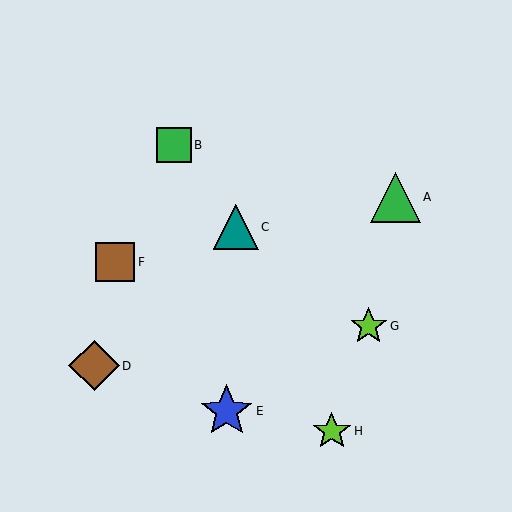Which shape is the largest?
The blue star (labeled E) is the largest.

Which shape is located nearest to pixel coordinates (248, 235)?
The teal triangle (labeled C) at (236, 227) is nearest to that location.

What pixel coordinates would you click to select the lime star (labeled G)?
Click at (369, 326) to select the lime star G.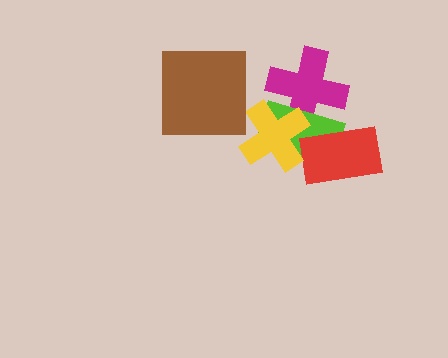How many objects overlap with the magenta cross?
2 objects overlap with the magenta cross.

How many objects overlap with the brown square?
0 objects overlap with the brown square.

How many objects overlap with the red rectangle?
1 object overlaps with the red rectangle.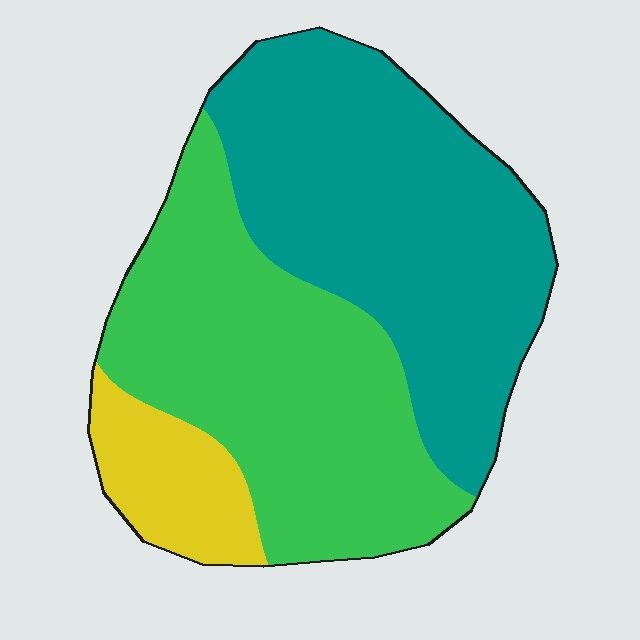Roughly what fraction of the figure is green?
Green covers 42% of the figure.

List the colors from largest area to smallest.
From largest to smallest: teal, green, yellow.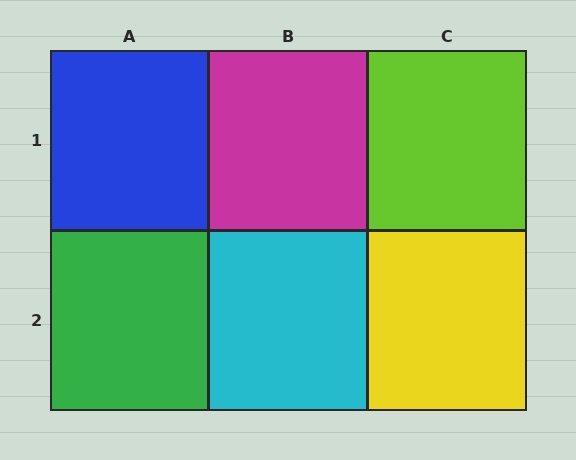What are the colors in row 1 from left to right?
Blue, magenta, lime.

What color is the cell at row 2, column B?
Cyan.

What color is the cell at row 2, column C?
Yellow.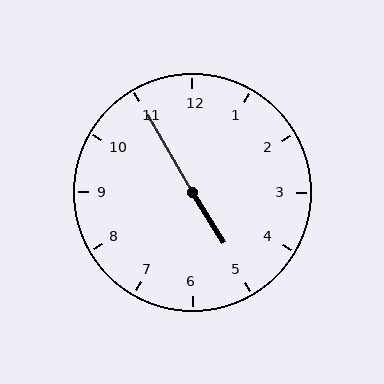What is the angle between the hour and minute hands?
Approximately 178 degrees.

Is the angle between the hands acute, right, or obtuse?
It is obtuse.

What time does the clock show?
4:55.